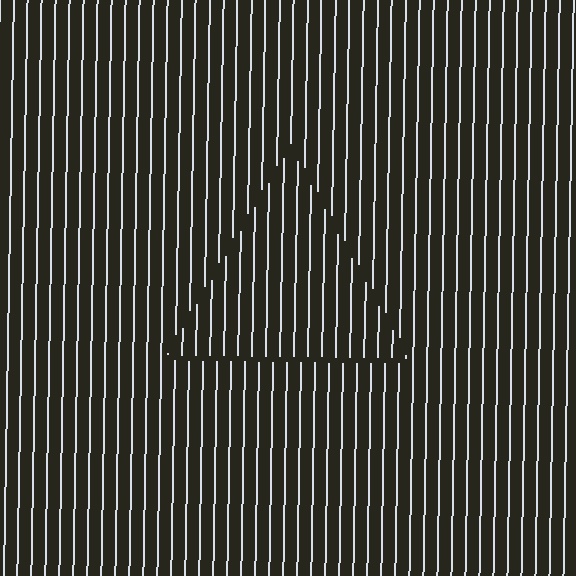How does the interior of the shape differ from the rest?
The interior of the shape contains the same grating, shifted by half a period — the contour is defined by the phase discontinuity where line-ends from the inner and outer gratings abut.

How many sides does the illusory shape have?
3 sides — the line-ends trace a triangle.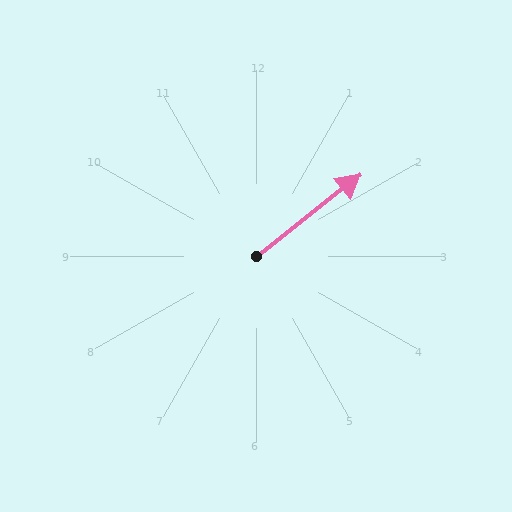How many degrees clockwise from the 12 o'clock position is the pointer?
Approximately 52 degrees.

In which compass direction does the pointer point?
Northeast.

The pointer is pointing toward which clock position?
Roughly 2 o'clock.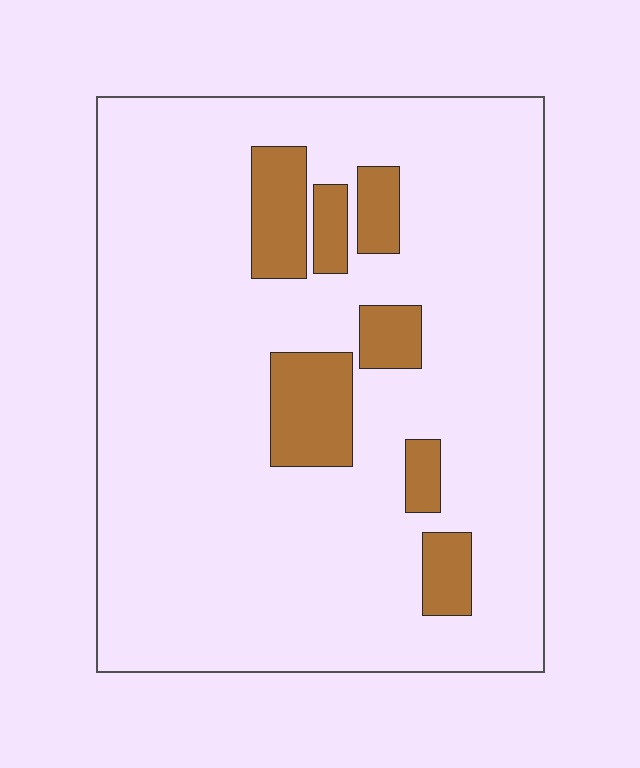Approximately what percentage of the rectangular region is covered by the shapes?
Approximately 15%.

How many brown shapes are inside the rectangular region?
7.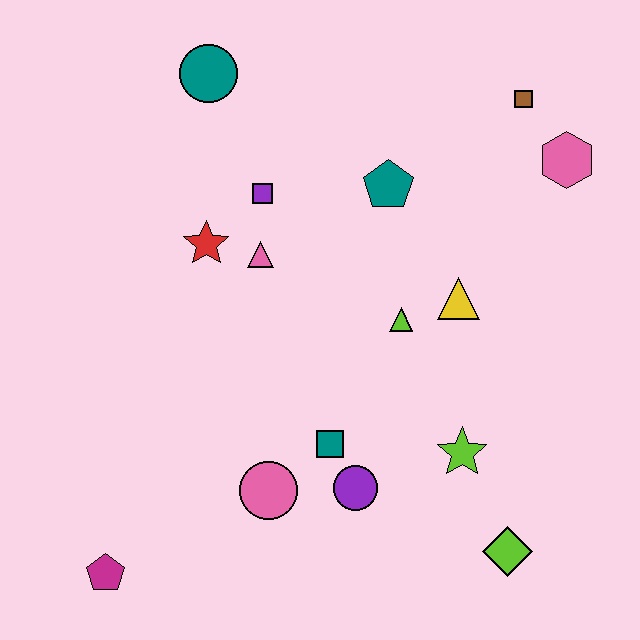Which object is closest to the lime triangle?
The yellow triangle is closest to the lime triangle.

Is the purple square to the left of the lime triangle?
Yes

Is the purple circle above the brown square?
No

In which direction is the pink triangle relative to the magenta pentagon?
The pink triangle is above the magenta pentagon.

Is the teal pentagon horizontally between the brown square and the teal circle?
Yes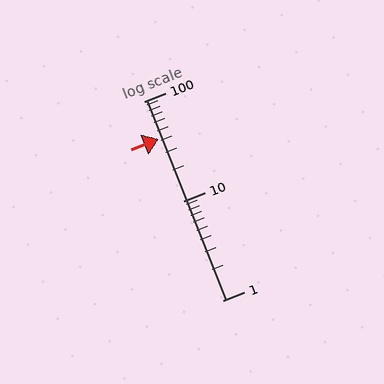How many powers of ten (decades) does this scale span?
The scale spans 2 decades, from 1 to 100.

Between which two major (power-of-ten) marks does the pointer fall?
The pointer is between 10 and 100.